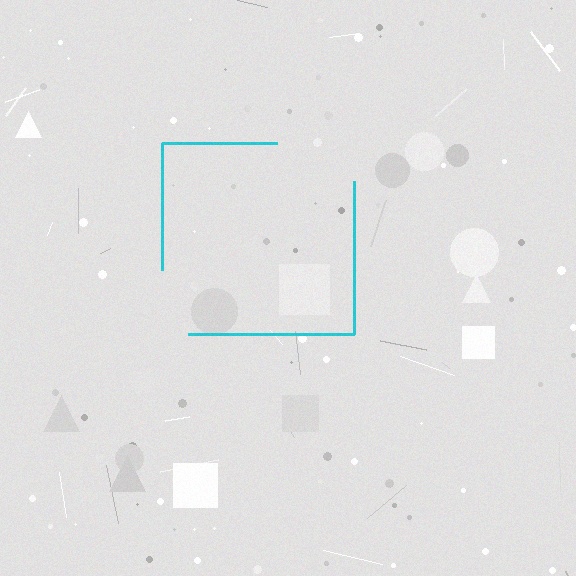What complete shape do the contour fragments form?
The contour fragments form a square.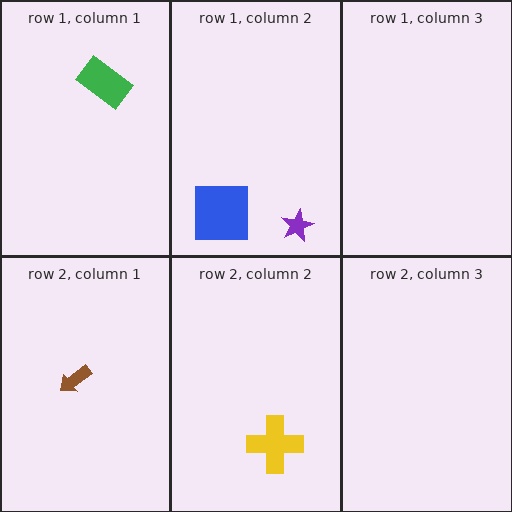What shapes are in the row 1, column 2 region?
The purple star, the blue square.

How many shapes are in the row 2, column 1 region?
1.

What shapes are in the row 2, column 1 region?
The brown arrow.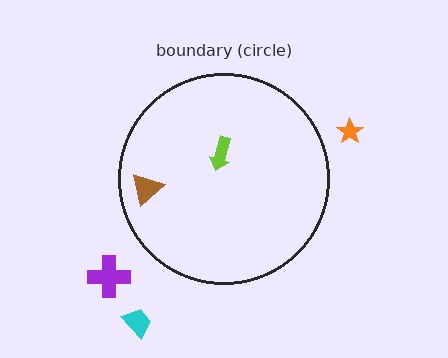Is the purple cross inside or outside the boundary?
Outside.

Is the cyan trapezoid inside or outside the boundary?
Outside.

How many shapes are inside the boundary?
2 inside, 3 outside.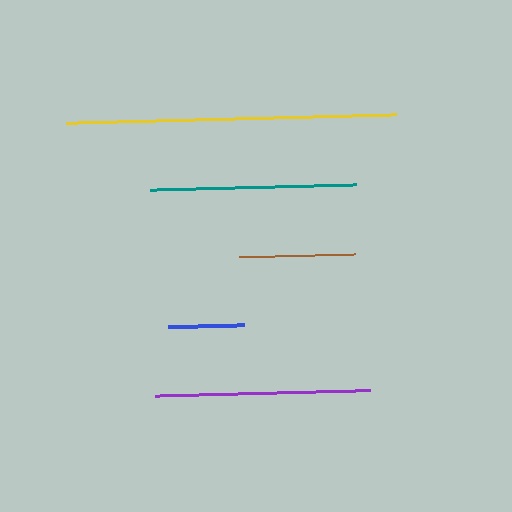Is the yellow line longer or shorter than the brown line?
The yellow line is longer than the brown line.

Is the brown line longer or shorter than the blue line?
The brown line is longer than the blue line.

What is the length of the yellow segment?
The yellow segment is approximately 331 pixels long.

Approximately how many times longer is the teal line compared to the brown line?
The teal line is approximately 1.8 times the length of the brown line.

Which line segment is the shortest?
The blue line is the shortest at approximately 76 pixels.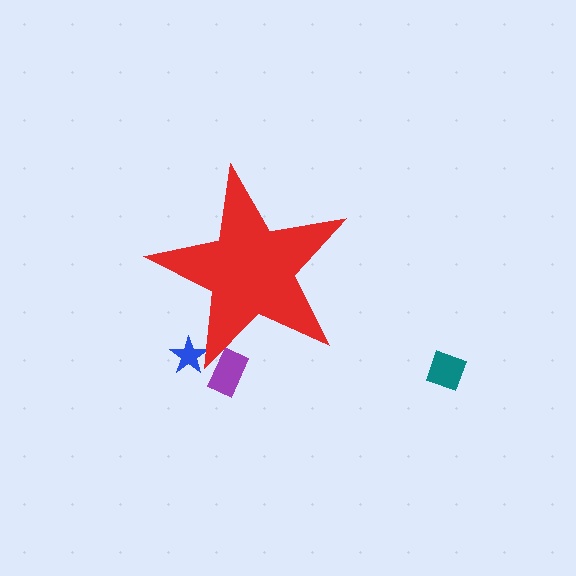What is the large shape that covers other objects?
A red star.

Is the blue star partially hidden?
Yes, the blue star is partially hidden behind the red star.